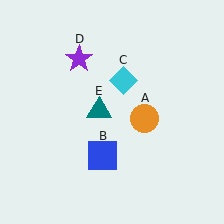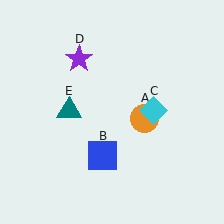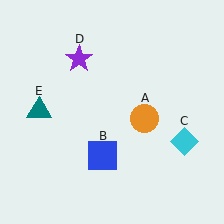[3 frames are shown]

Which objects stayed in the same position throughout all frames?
Orange circle (object A) and blue square (object B) and purple star (object D) remained stationary.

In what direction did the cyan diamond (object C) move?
The cyan diamond (object C) moved down and to the right.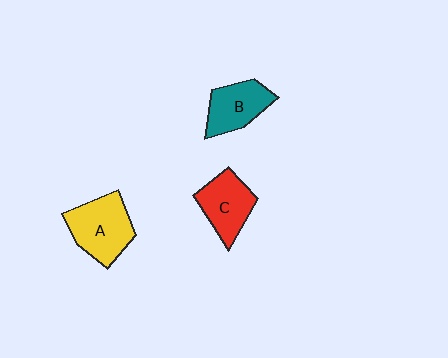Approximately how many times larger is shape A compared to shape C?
Approximately 1.2 times.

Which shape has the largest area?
Shape A (yellow).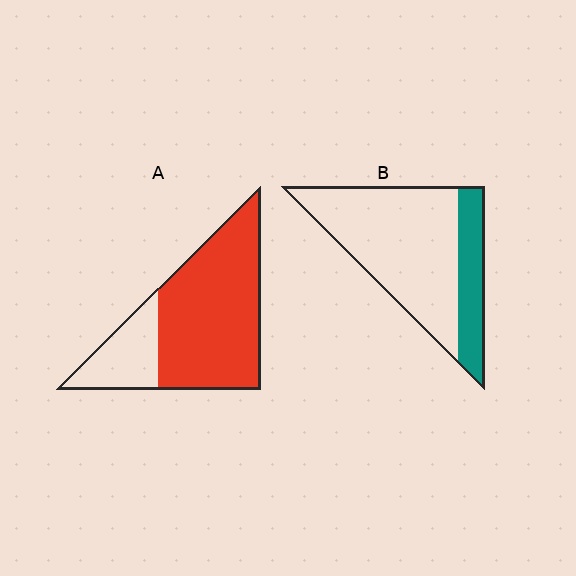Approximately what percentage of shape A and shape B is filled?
A is approximately 75% and B is approximately 25%.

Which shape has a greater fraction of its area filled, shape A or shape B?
Shape A.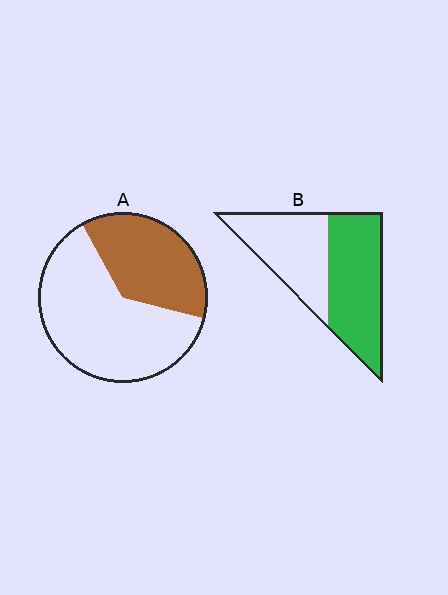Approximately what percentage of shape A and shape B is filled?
A is approximately 35% and B is approximately 55%.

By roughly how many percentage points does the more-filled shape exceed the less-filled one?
By roughly 15 percentage points (B over A).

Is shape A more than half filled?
No.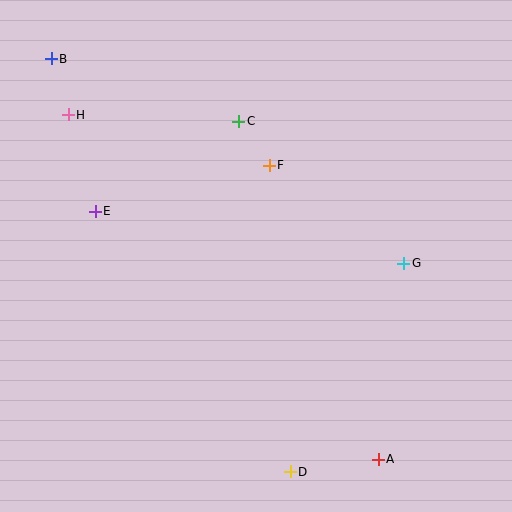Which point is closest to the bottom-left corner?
Point D is closest to the bottom-left corner.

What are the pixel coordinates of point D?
Point D is at (290, 472).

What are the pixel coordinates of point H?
Point H is at (68, 115).